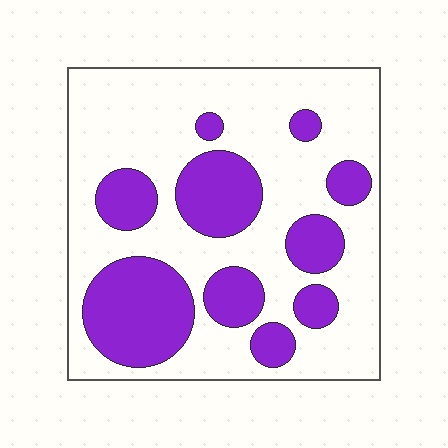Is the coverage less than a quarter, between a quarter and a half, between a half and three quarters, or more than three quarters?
Between a quarter and a half.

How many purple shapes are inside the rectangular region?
10.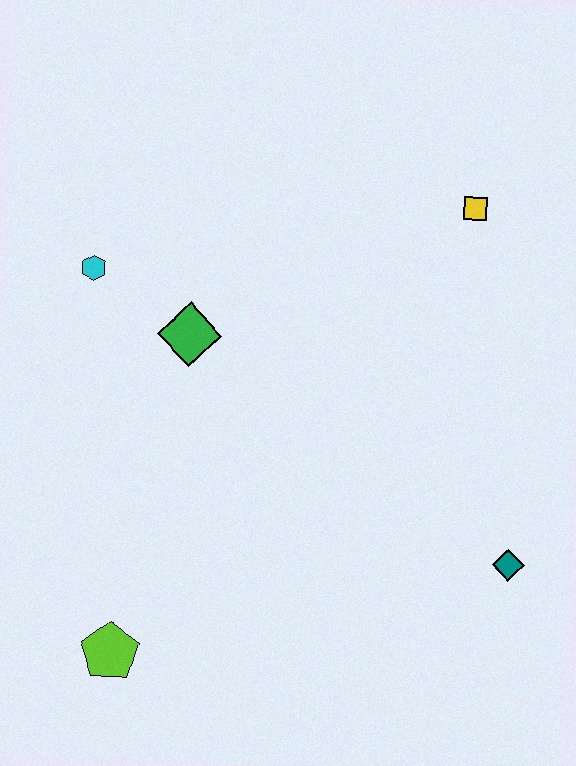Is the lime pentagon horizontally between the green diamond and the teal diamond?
No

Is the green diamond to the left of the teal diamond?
Yes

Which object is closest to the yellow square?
The green diamond is closest to the yellow square.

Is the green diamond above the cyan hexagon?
No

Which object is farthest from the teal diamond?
The cyan hexagon is farthest from the teal diamond.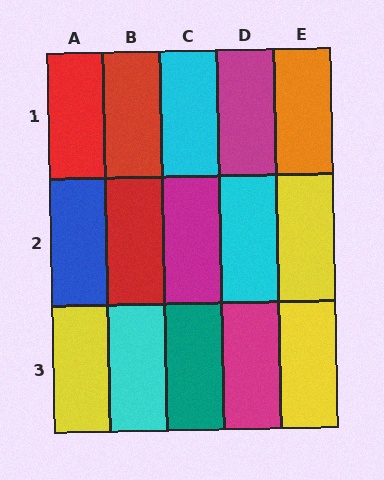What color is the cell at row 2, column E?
Yellow.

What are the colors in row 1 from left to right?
Red, red, cyan, magenta, orange.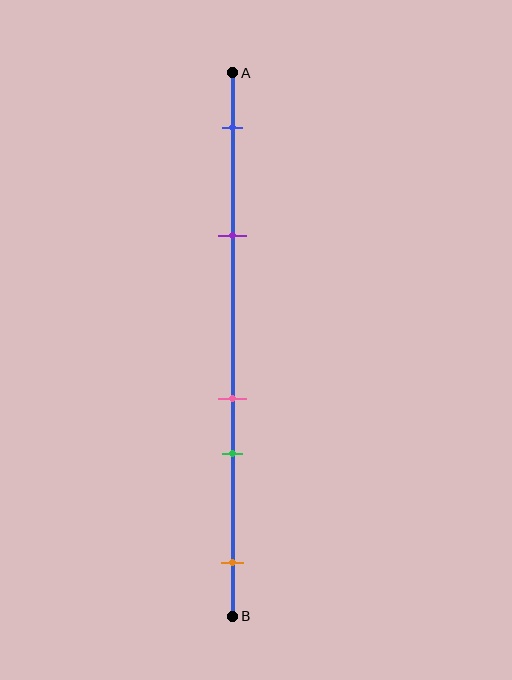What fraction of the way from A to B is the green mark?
The green mark is approximately 70% (0.7) of the way from A to B.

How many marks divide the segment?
There are 5 marks dividing the segment.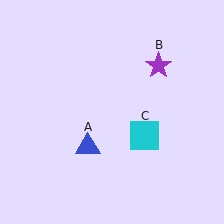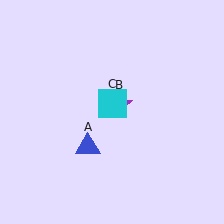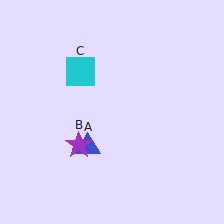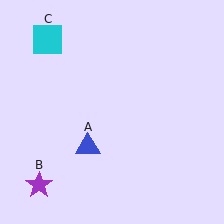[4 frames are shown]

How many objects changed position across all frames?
2 objects changed position: purple star (object B), cyan square (object C).